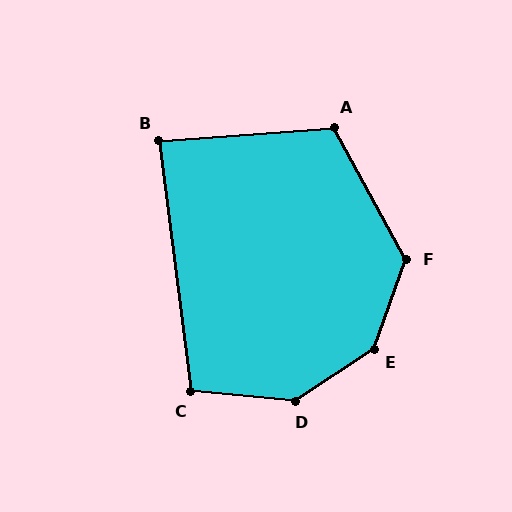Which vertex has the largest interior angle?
E, at approximately 143 degrees.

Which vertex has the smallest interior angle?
B, at approximately 87 degrees.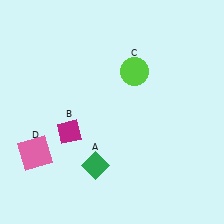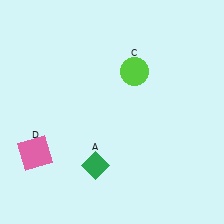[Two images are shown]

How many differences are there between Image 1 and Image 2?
There is 1 difference between the two images.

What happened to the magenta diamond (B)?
The magenta diamond (B) was removed in Image 2. It was in the bottom-left area of Image 1.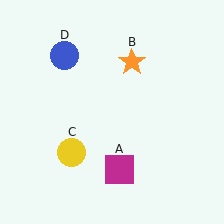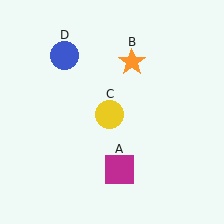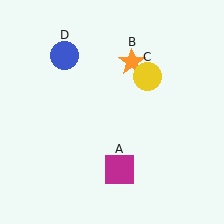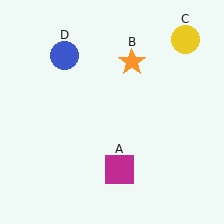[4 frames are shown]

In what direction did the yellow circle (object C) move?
The yellow circle (object C) moved up and to the right.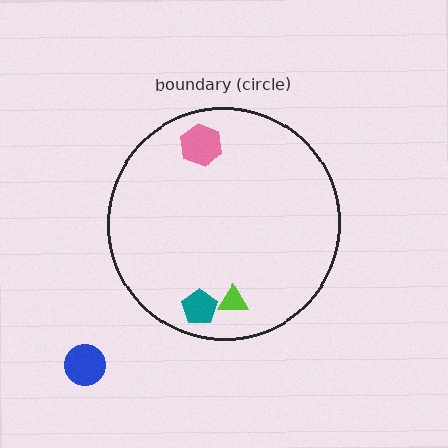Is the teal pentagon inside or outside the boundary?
Inside.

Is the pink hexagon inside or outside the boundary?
Inside.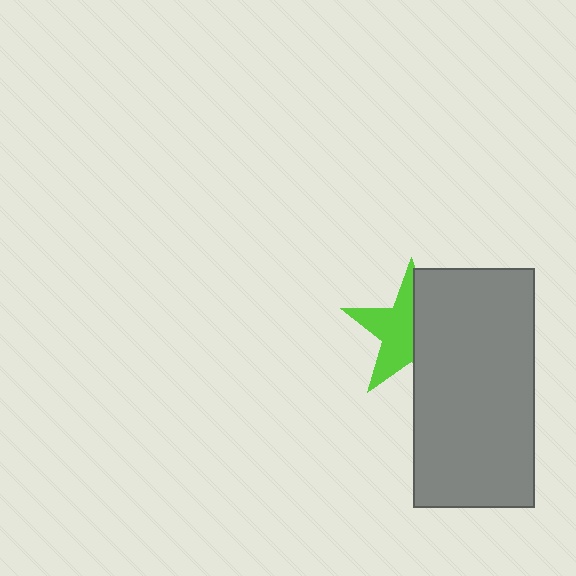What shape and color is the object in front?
The object in front is a gray rectangle.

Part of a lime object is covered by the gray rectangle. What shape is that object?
It is a star.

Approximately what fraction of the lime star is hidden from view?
Roughly 46% of the lime star is hidden behind the gray rectangle.